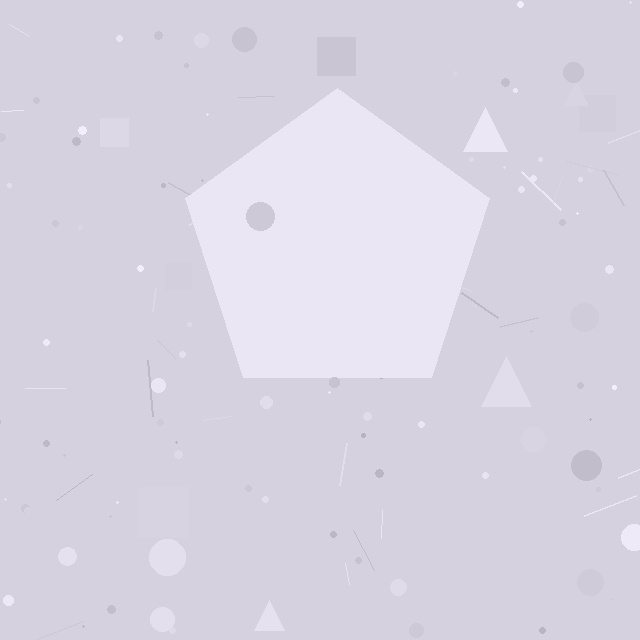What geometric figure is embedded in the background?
A pentagon is embedded in the background.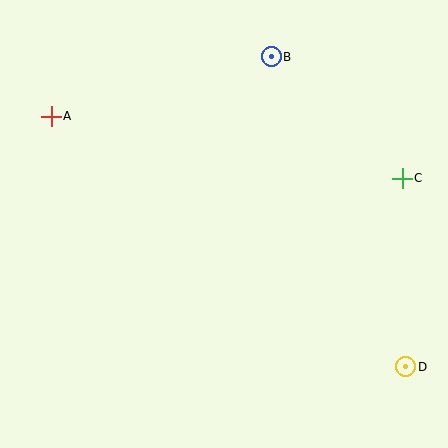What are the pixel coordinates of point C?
Point C is at (402, 178).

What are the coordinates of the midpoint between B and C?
The midpoint between B and C is at (337, 117).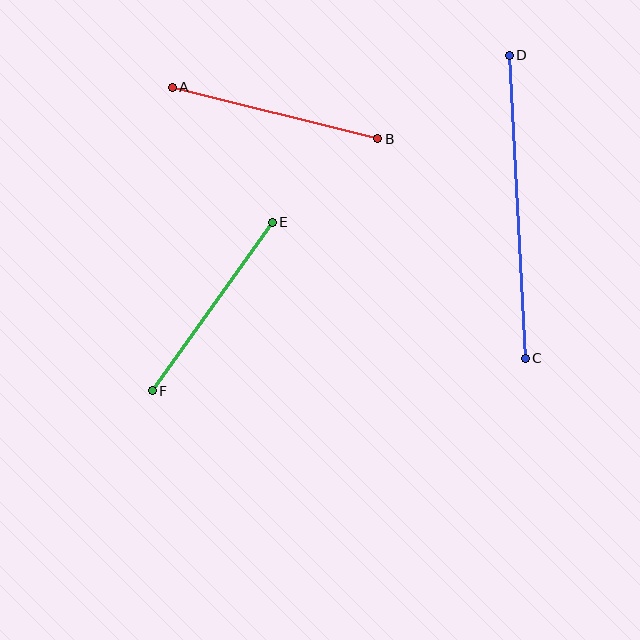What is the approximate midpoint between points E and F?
The midpoint is at approximately (212, 307) pixels.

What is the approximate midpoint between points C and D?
The midpoint is at approximately (517, 207) pixels.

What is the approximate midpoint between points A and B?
The midpoint is at approximately (275, 113) pixels.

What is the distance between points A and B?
The distance is approximately 212 pixels.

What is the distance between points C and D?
The distance is approximately 304 pixels.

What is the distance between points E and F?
The distance is approximately 207 pixels.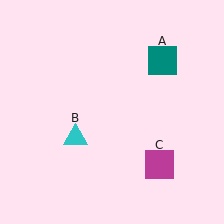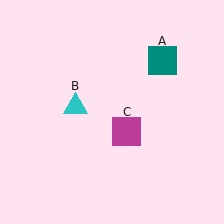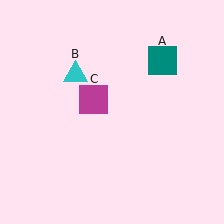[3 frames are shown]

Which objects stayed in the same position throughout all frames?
Teal square (object A) remained stationary.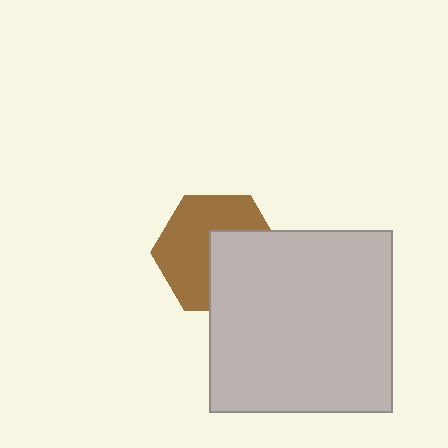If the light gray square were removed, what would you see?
You would see the complete brown hexagon.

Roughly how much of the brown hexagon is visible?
About half of it is visible (roughly 57%).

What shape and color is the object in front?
The object in front is a light gray square.